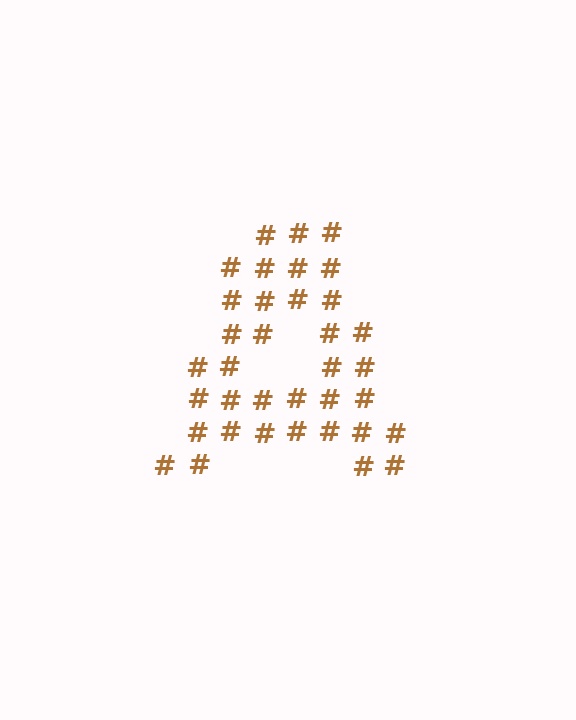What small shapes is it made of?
It is made of small hash symbols.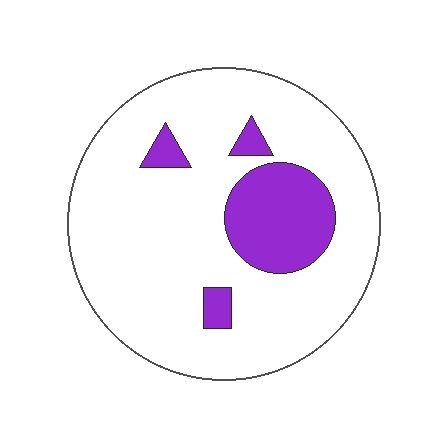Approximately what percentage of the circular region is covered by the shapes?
Approximately 15%.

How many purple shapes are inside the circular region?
4.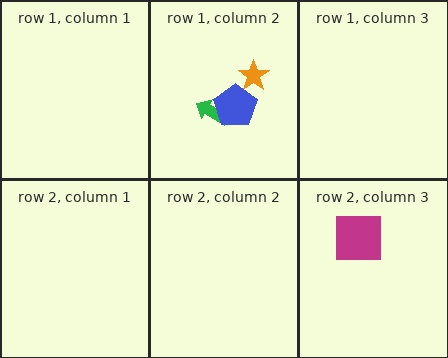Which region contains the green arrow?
The row 1, column 2 region.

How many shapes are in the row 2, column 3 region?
1.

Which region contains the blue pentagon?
The row 1, column 2 region.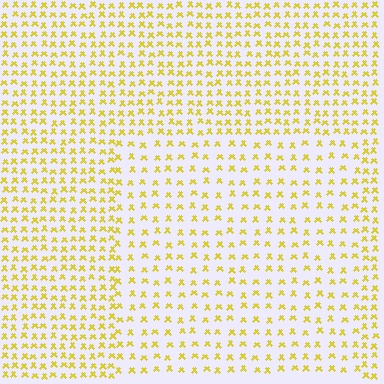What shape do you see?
I see a rectangle.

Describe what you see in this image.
The image contains small yellow elements arranged at two different densities. A rectangle-shaped region is visible where the elements are less densely packed than the surrounding area.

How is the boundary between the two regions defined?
The boundary is defined by a change in element density (approximately 1.6x ratio). All elements are the same color, size, and shape.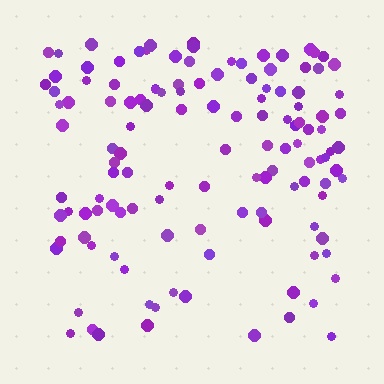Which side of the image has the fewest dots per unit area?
The bottom.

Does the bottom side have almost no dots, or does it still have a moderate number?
Still a moderate number, just noticeably fewer than the top.